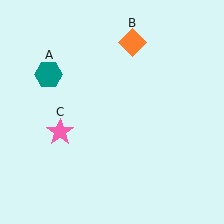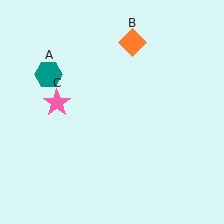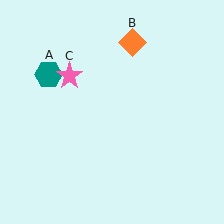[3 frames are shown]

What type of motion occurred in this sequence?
The pink star (object C) rotated clockwise around the center of the scene.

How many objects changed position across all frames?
1 object changed position: pink star (object C).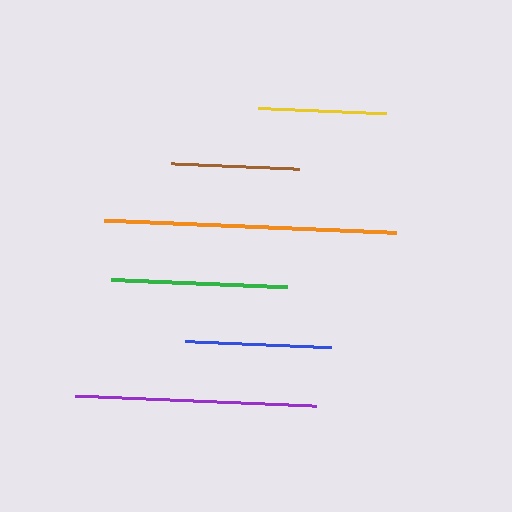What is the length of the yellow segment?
The yellow segment is approximately 128 pixels long.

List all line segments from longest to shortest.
From longest to shortest: orange, purple, green, blue, brown, yellow.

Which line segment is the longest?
The orange line is the longest at approximately 292 pixels.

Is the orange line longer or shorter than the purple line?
The orange line is longer than the purple line.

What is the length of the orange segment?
The orange segment is approximately 292 pixels long.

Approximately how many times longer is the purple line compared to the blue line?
The purple line is approximately 1.6 times the length of the blue line.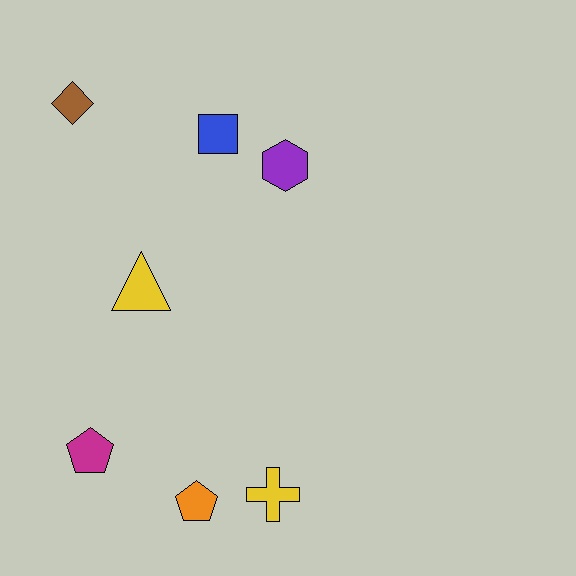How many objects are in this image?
There are 7 objects.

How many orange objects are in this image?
There is 1 orange object.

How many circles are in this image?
There are no circles.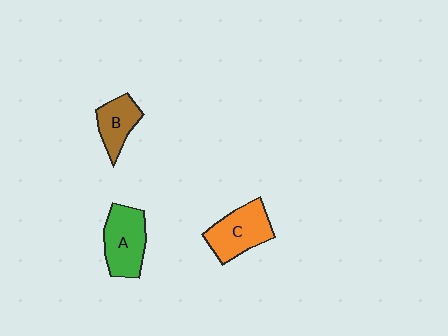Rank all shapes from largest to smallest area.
From largest to smallest: A (green), C (orange), B (brown).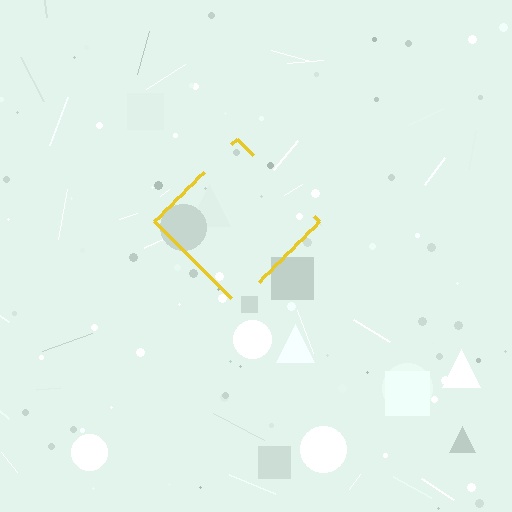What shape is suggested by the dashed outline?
The dashed outline suggests a diamond.